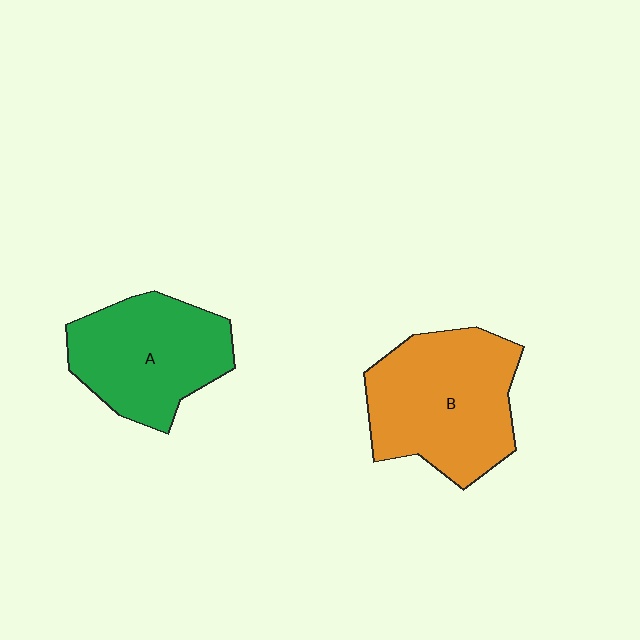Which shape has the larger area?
Shape B (orange).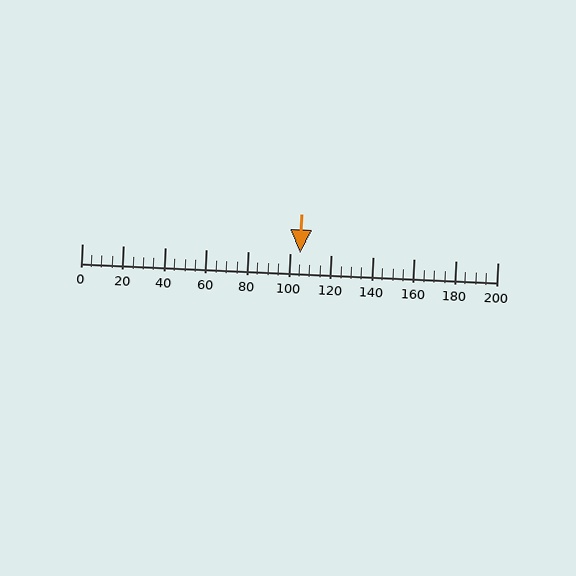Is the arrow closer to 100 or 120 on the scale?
The arrow is closer to 100.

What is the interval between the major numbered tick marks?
The major tick marks are spaced 20 units apart.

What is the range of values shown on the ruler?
The ruler shows values from 0 to 200.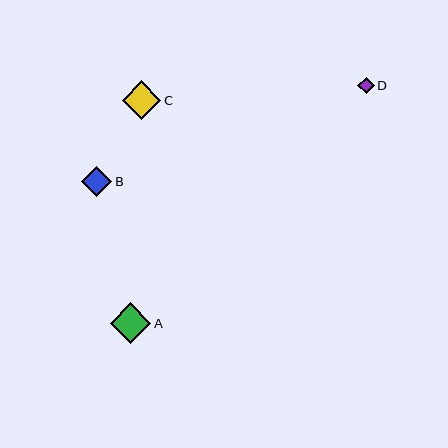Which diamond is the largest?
Diamond A is the largest with a size of approximately 40 pixels.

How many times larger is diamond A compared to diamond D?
Diamond A is approximately 2.5 times the size of diamond D.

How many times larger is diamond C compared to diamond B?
Diamond C is approximately 1.3 times the size of diamond B.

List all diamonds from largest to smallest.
From largest to smallest: A, C, B, D.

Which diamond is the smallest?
Diamond D is the smallest with a size of approximately 16 pixels.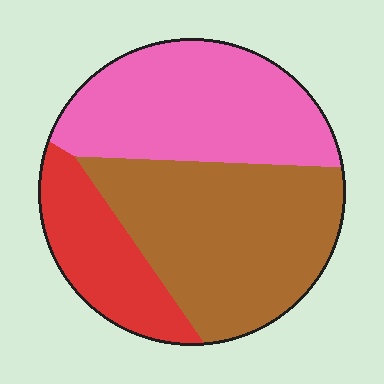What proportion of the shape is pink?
Pink takes up about three eighths (3/8) of the shape.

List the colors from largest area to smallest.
From largest to smallest: brown, pink, red.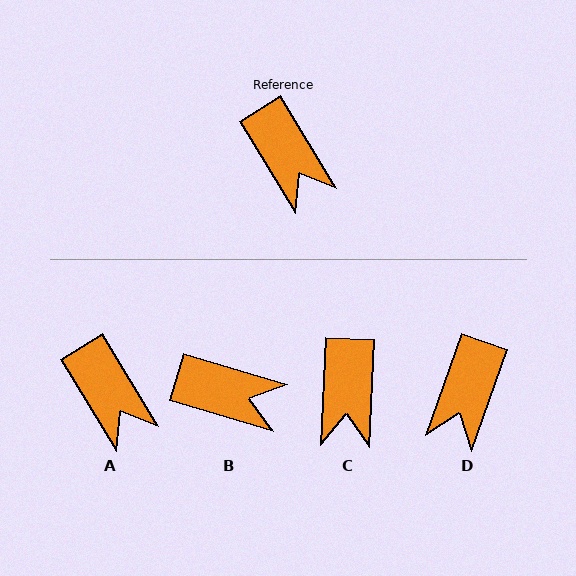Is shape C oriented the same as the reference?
No, it is off by about 34 degrees.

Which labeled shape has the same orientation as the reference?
A.